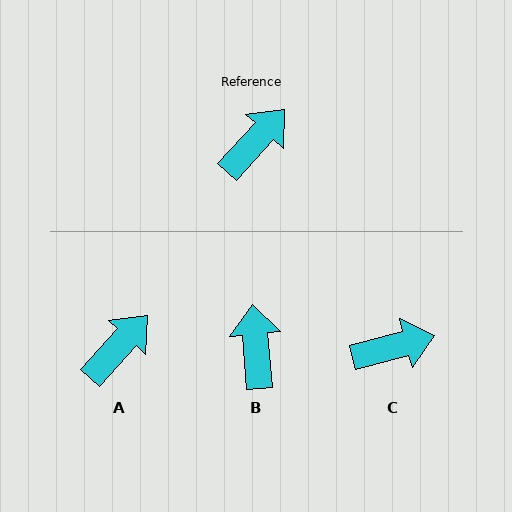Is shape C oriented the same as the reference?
No, it is off by about 33 degrees.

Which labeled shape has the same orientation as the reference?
A.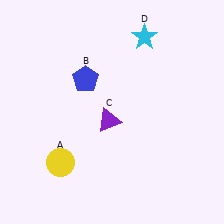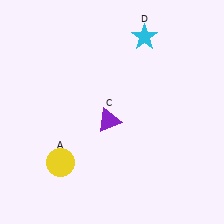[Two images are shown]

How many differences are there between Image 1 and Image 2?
There is 1 difference between the two images.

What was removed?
The blue pentagon (B) was removed in Image 2.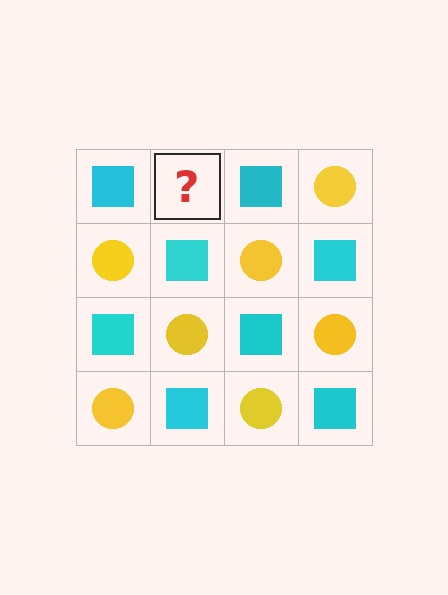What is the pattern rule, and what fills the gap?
The rule is that it alternates cyan square and yellow circle in a checkerboard pattern. The gap should be filled with a yellow circle.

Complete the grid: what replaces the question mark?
The question mark should be replaced with a yellow circle.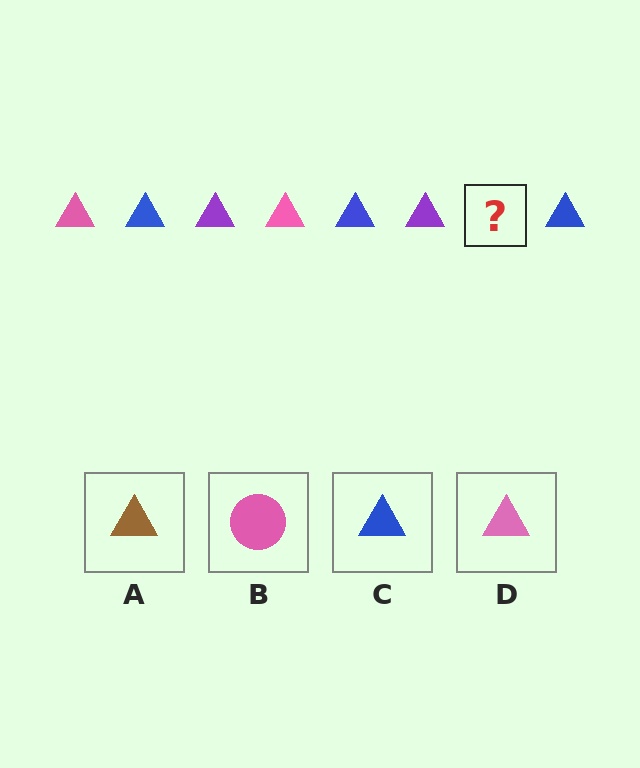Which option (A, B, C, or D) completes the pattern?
D.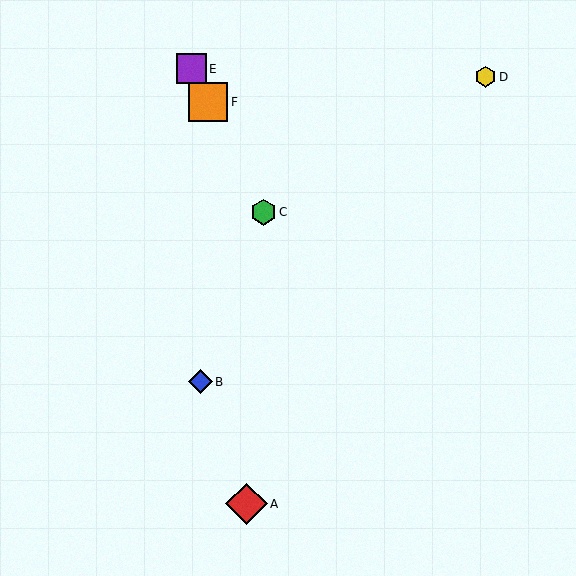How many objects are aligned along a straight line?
3 objects (C, E, F) are aligned along a straight line.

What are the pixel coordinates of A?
Object A is at (246, 504).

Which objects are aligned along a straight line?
Objects C, E, F are aligned along a straight line.